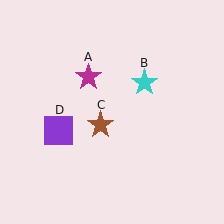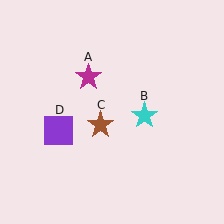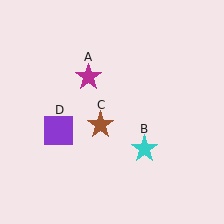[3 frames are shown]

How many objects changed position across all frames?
1 object changed position: cyan star (object B).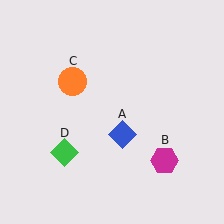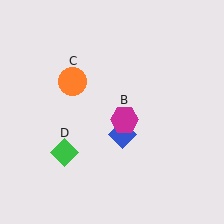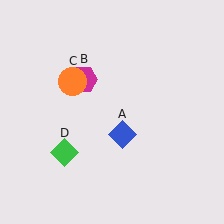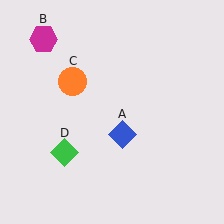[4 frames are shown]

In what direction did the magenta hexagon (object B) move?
The magenta hexagon (object B) moved up and to the left.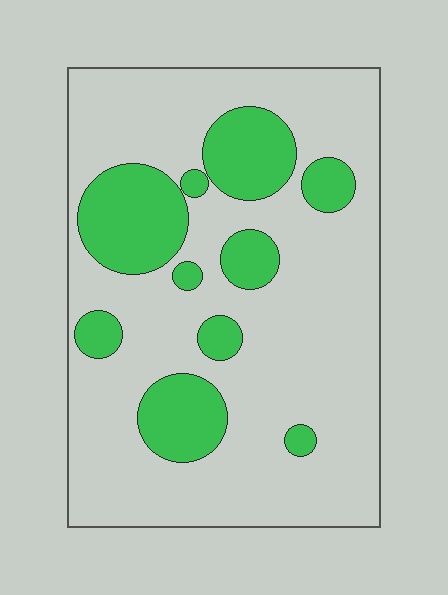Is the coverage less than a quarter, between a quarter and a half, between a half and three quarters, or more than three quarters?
Less than a quarter.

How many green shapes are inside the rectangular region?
10.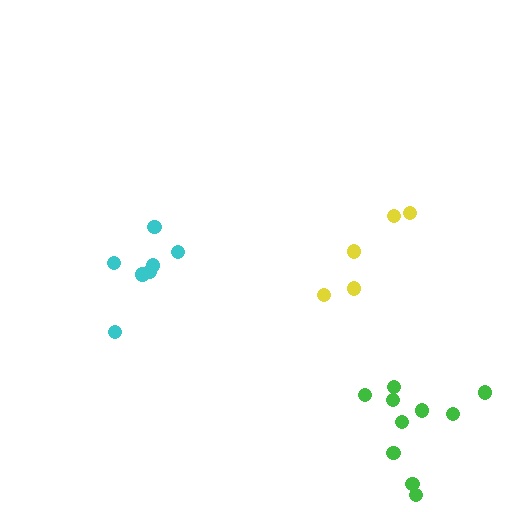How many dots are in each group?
Group 1: 10 dots, Group 2: 5 dots, Group 3: 7 dots (22 total).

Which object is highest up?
The cyan cluster is topmost.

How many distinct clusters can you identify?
There are 3 distinct clusters.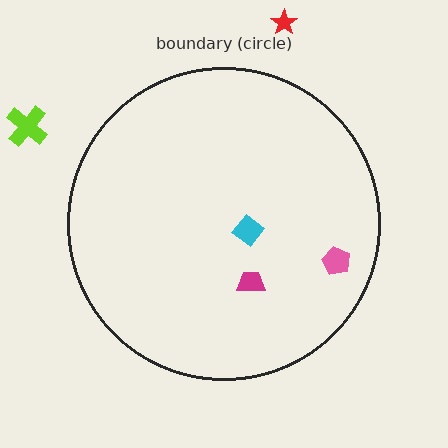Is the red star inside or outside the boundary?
Outside.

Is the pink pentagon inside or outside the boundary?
Inside.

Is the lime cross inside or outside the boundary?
Outside.